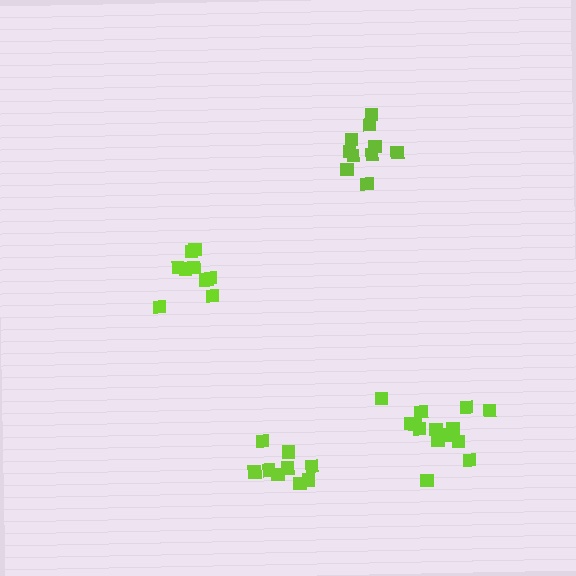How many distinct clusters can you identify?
There are 4 distinct clusters.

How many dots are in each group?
Group 1: 10 dots, Group 2: 15 dots, Group 3: 10 dots, Group 4: 9 dots (44 total).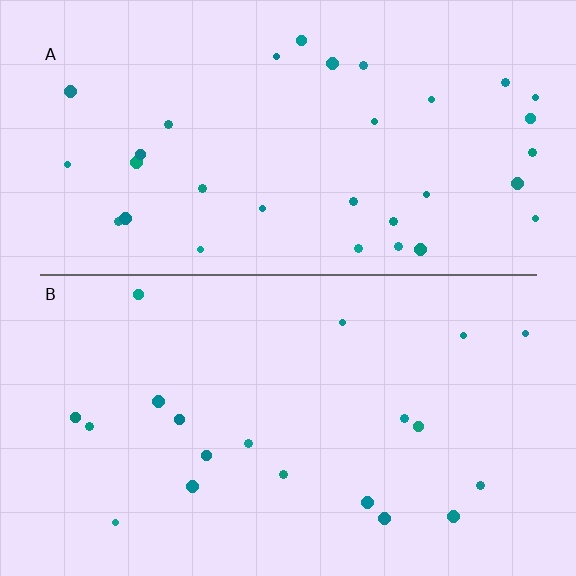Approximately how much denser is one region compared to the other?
Approximately 1.6× — region A over region B.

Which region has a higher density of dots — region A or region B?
A (the top).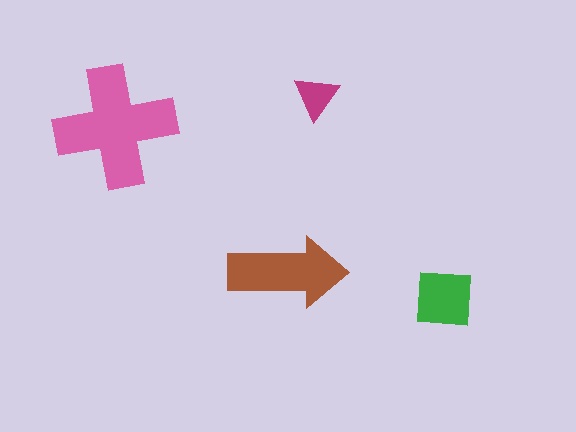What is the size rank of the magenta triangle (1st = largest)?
4th.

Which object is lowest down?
The green square is bottommost.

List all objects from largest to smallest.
The pink cross, the brown arrow, the green square, the magenta triangle.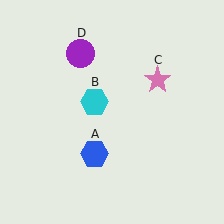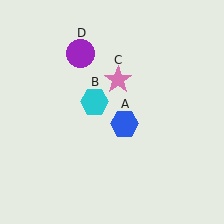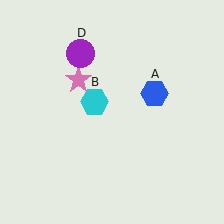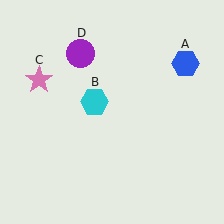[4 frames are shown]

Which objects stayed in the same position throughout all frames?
Cyan hexagon (object B) and purple circle (object D) remained stationary.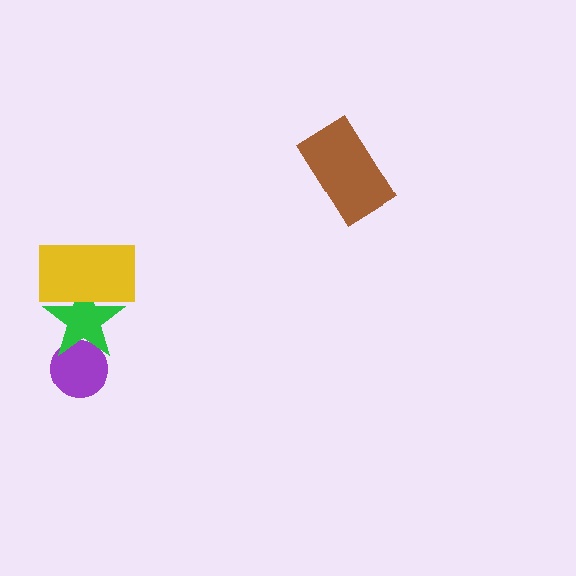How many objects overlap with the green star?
2 objects overlap with the green star.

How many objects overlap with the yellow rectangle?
1 object overlaps with the yellow rectangle.